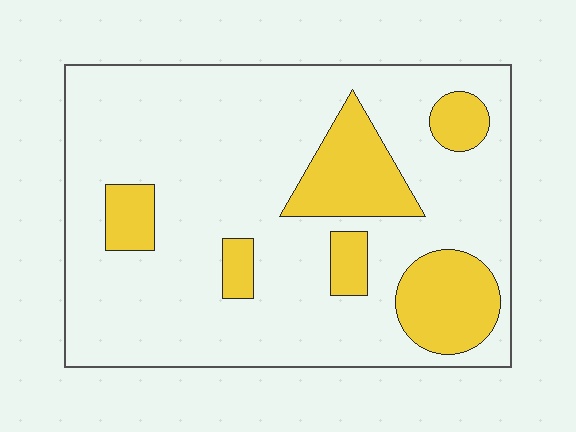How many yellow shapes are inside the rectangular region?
6.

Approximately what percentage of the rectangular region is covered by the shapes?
Approximately 20%.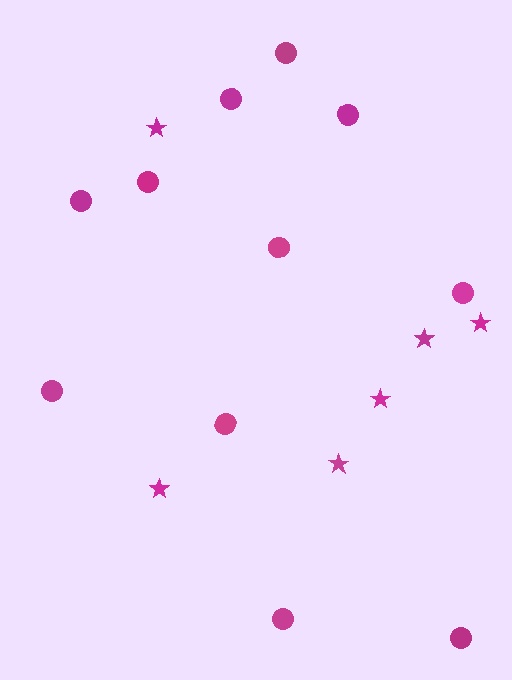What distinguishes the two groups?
There are 2 groups: one group of circles (11) and one group of stars (6).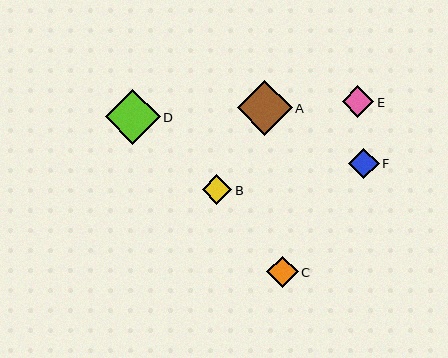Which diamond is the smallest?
Diamond B is the smallest with a size of approximately 30 pixels.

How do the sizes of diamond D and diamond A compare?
Diamond D and diamond A are approximately the same size.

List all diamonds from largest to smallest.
From largest to smallest: D, A, C, E, F, B.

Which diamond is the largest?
Diamond D is the largest with a size of approximately 55 pixels.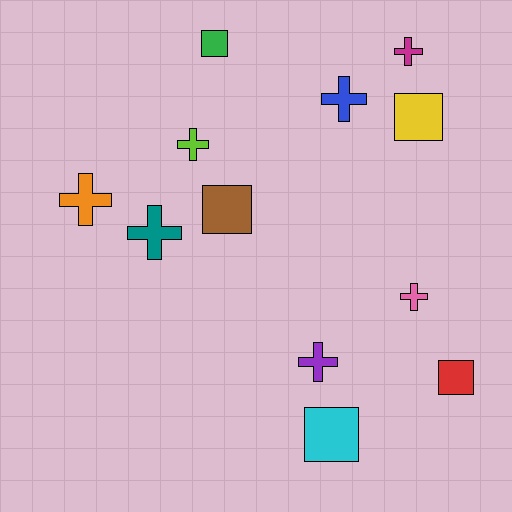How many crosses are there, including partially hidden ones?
There are 7 crosses.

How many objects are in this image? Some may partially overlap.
There are 12 objects.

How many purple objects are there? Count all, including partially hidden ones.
There is 1 purple object.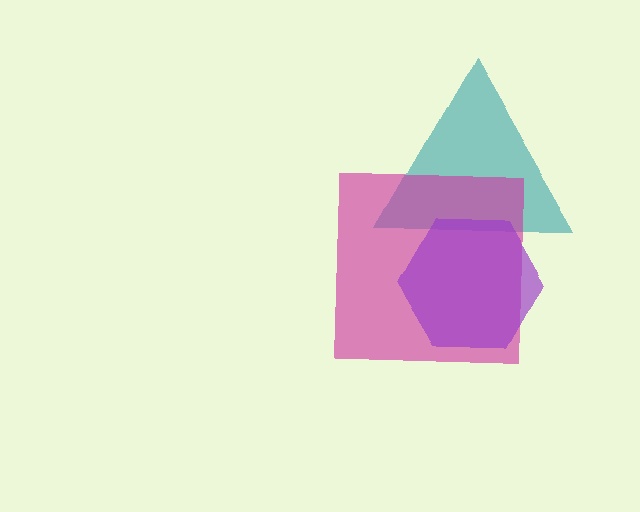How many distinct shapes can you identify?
There are 3 distinct shapes: a teal triangle, a magenta square, a purple hexagon.